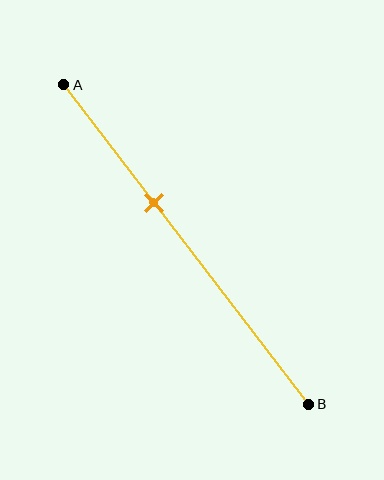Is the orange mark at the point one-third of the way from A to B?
No, the mark is at about 35% from A, not at the 33% one-third point.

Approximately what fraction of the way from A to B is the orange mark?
The orange mark is approximately 35% of the way from A to B.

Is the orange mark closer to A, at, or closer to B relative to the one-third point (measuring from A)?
The orange mark is closer to point B than the one-third point of segment AB.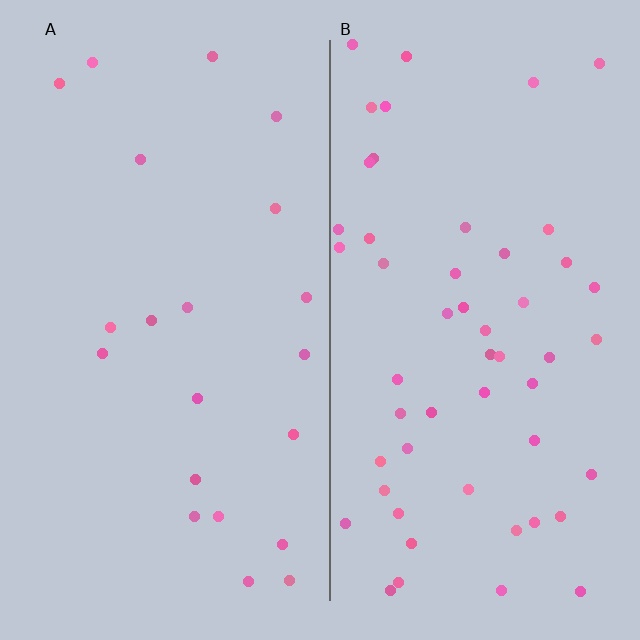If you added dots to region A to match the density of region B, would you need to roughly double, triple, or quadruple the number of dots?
Approximately triple.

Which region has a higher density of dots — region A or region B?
B (the right).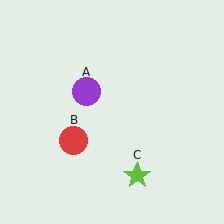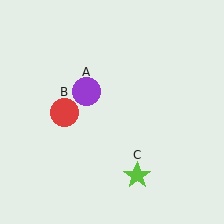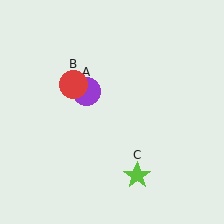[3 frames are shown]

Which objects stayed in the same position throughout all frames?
Purple circle (object A) and lime star (object C) remained stationary.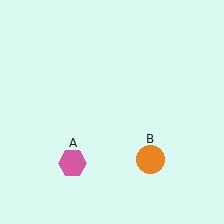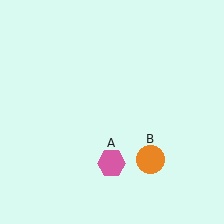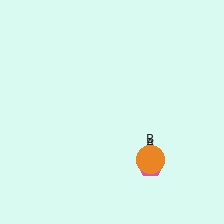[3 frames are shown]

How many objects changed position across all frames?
1 object changed position: pink hexagon (object A).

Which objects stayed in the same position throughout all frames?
Orange circle (object B) remained stationary.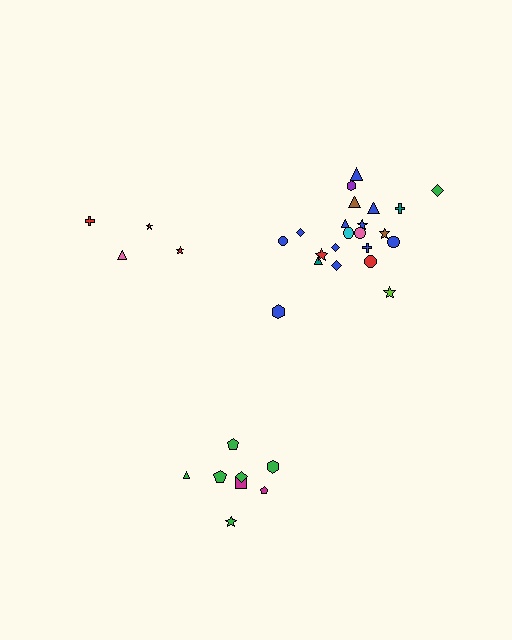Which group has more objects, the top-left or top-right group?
The top-right group.